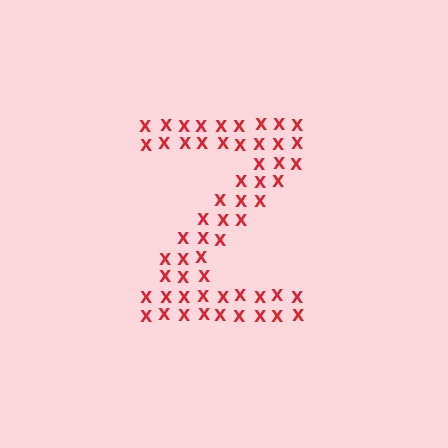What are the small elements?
The small elements are letter X's.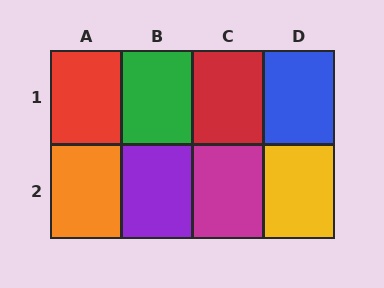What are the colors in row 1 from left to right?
Red, green, red, blue.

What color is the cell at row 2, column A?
Orange.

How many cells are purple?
1 cell is purple.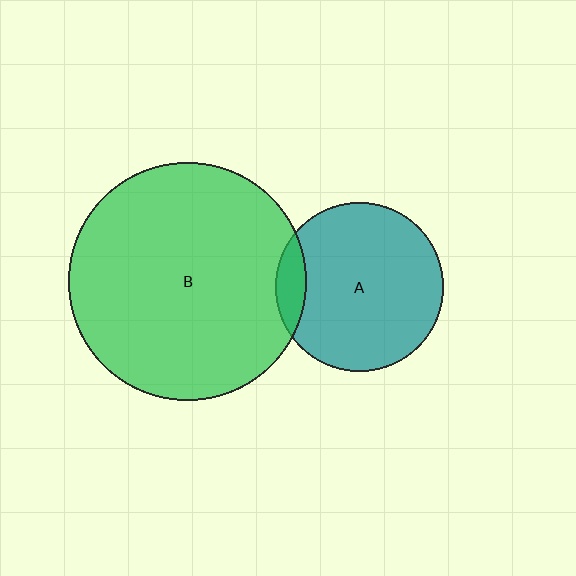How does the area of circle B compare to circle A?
Approximately 2.0 times.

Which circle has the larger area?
Circle B (green).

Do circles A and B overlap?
Yes.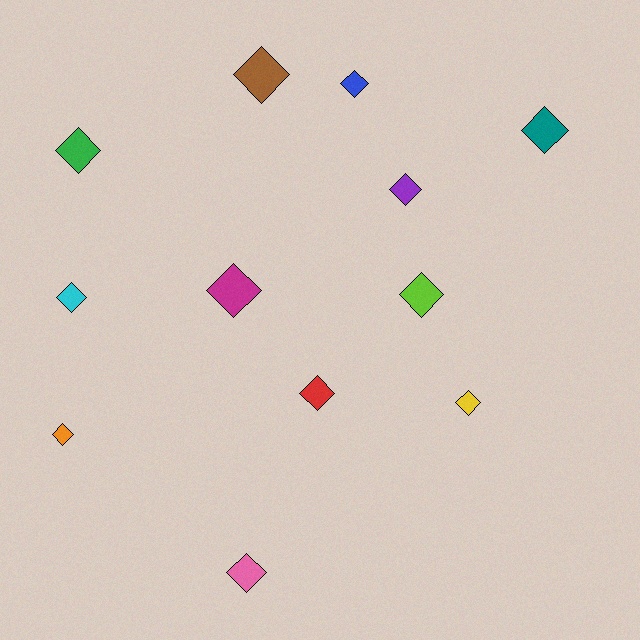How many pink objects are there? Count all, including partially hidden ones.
There is 1 pink object.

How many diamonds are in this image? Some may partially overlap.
There are 12 diamonds.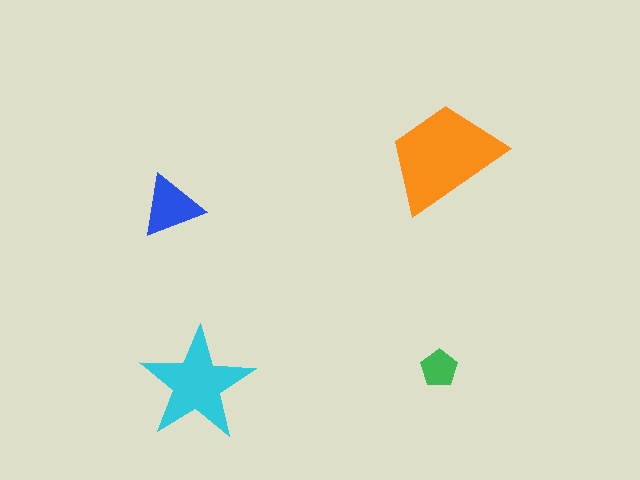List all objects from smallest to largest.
The green pentagon, the blue triangle, the cyan star, the orange trapezoid.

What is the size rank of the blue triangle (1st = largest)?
3rd.